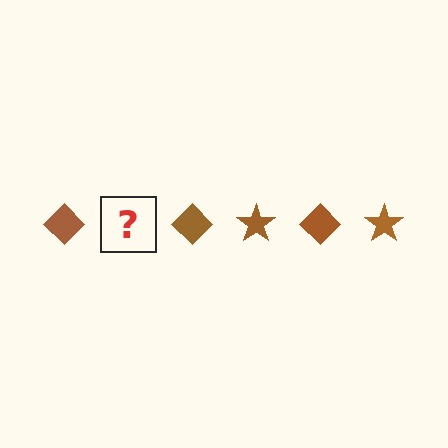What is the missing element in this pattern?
The missing element is a brown star.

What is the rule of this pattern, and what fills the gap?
The rule is that the pattern cycles through diamond, star shapes in brown. The gap should be filled with a brown star.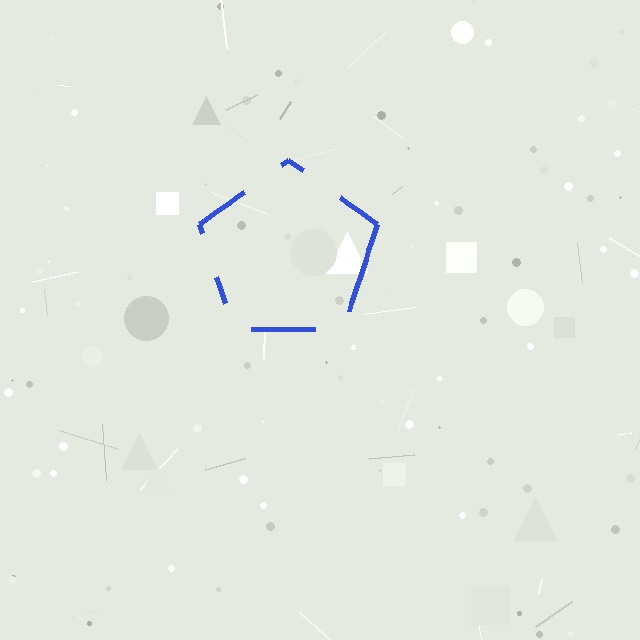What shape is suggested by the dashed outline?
The dashed outline suggests a pentagon.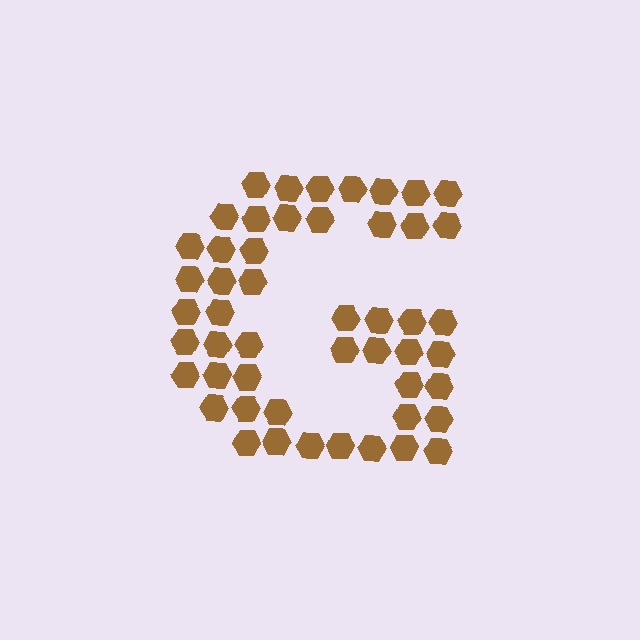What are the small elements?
The small elements are hexagons.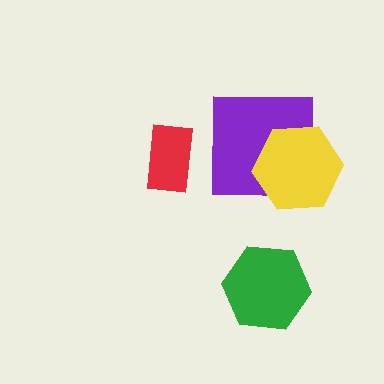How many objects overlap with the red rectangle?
0 objects overlap with the red rectangle.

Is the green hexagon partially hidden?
No, no other shape covers it.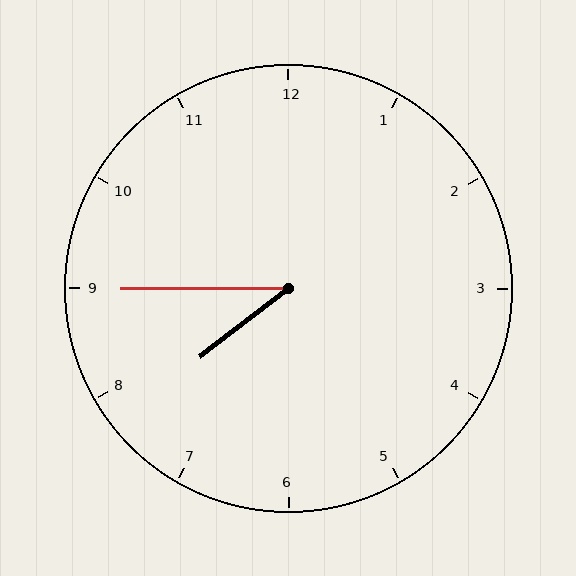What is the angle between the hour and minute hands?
Approximately 38 degrees.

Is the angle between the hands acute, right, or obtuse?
It is acute.